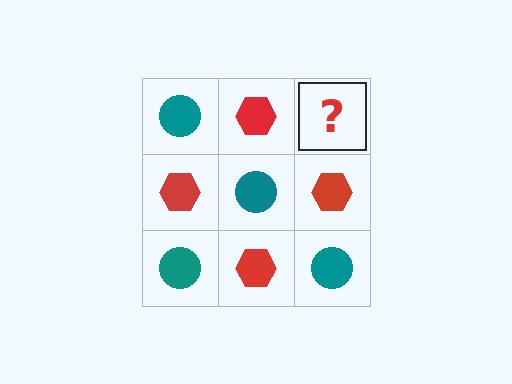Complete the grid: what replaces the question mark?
The question mark should be replaced with a teal circle.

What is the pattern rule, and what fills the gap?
The rule is that it alternates teal circle and red hexagon in a checkerboard pattern. The gap should be filled with a teal circle.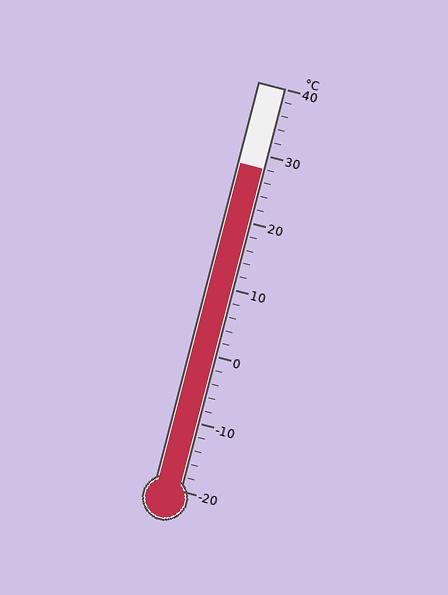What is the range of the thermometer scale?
The thermometer scale ranges from -20°C to 40°C.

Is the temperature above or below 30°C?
The temperature is below 30°C.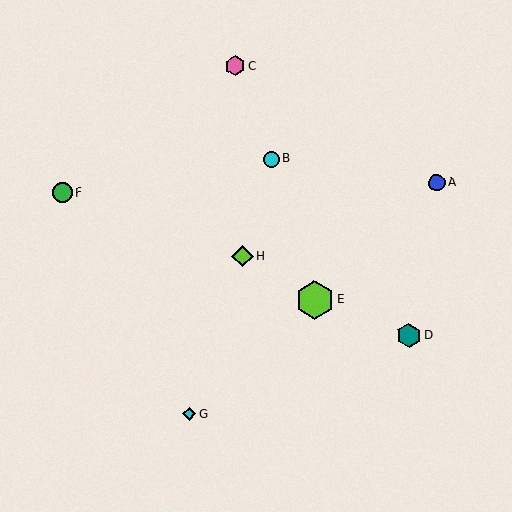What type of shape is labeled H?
Shape H is a lime diamond.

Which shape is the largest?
The lime hexagon (labeled E) is the largest.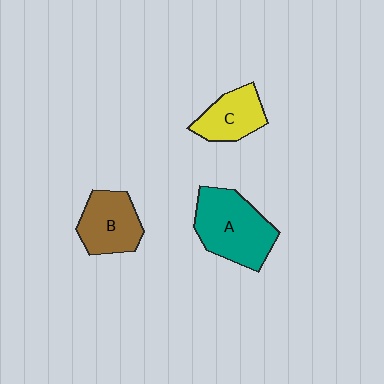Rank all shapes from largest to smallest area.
From largest to smallest: A (teal), B (brown), C (yellow).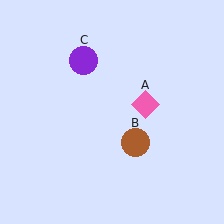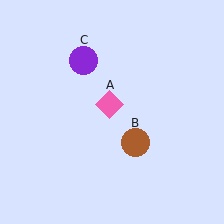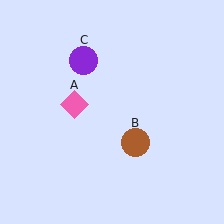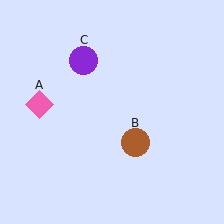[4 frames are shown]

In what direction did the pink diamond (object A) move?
The pink diamond (object A) moved left.